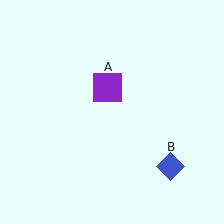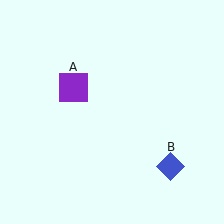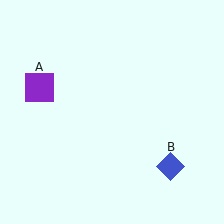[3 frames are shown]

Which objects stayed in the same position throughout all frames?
Blue diamond (object B) remained stationary.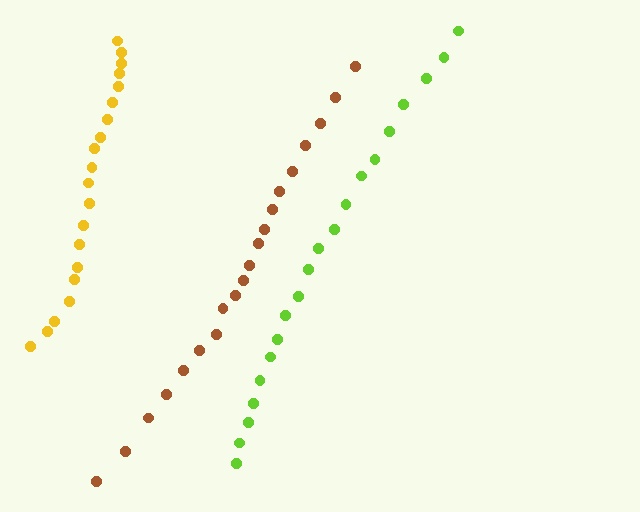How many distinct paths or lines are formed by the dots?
There are 3 distinct paths.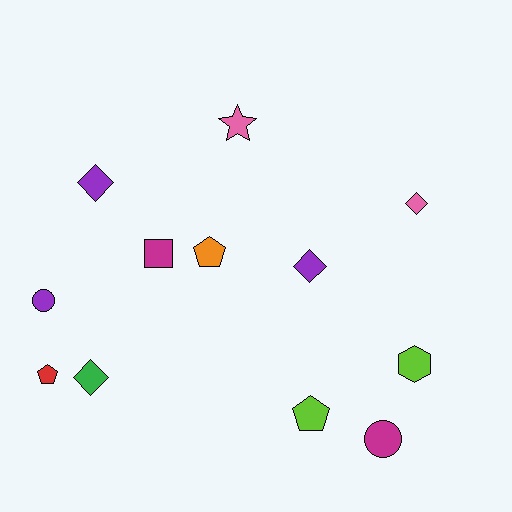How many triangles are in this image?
There are no triangles.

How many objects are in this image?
There are 12 objects.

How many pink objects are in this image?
There are 2 pink objects.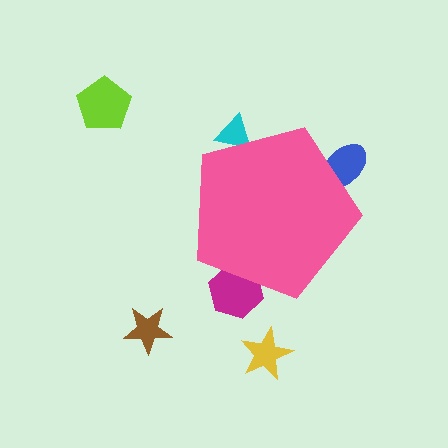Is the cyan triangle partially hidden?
Yes, the cyan triangle is partially hidden behind the pink pentagon.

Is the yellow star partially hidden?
No, the yellow star is fully visible.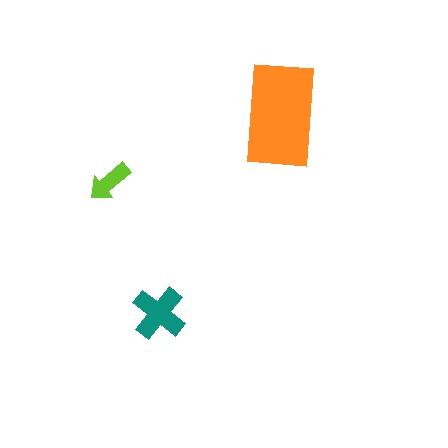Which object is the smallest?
The lime arrow.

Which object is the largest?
The orange rectangle.